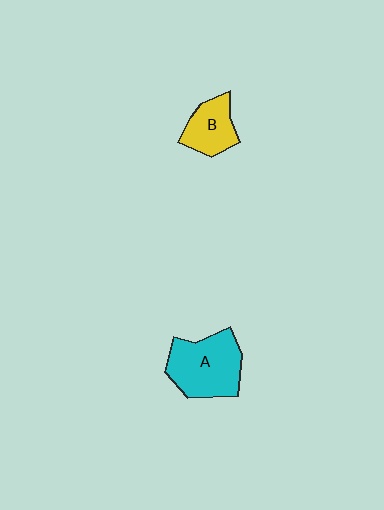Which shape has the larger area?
Shape A (cyan).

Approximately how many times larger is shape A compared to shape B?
Approximately 1.7 times.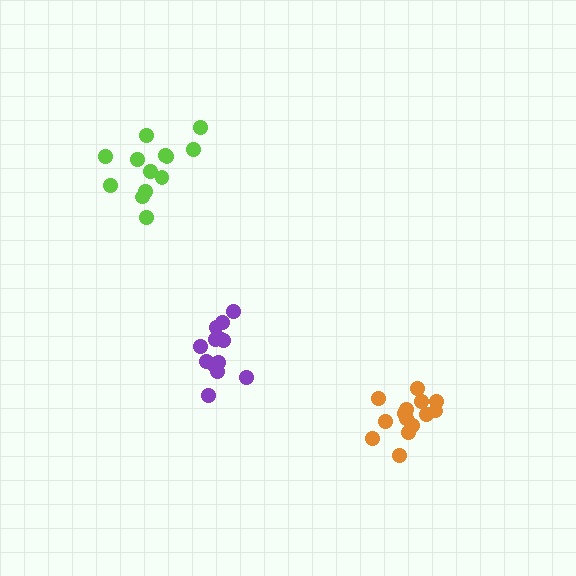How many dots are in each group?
Group 1: 13 dots, Group 2: 14 dots, Group 3: 13 dots (40 total).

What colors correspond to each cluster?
The clusters are colored: purple, orange, lime.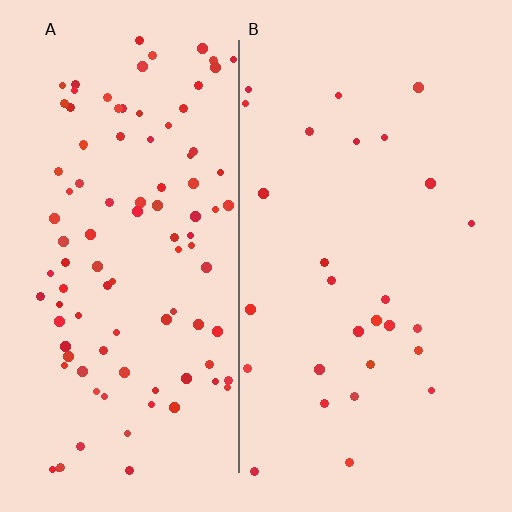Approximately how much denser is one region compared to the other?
Approximately 3.6× — region A over region B.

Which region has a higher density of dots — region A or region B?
A (the left).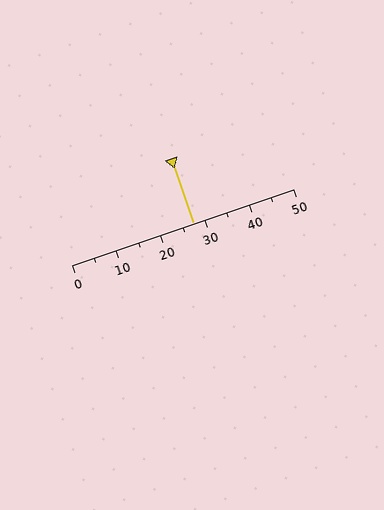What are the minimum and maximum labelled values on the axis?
The axis runs from 0 to 50.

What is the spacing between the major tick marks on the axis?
The major ticks are spaced 10 apart.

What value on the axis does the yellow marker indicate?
The marker indicates approximately 27.5.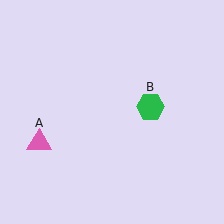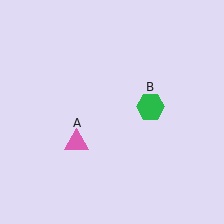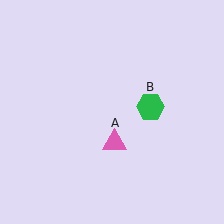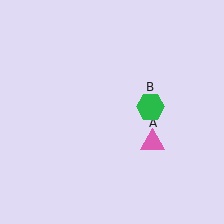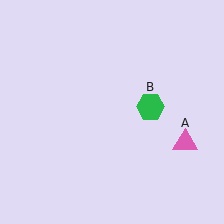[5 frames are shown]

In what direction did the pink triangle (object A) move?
The pink triangle (object A) moved right.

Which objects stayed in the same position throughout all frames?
Green hexagon (object B) remained stationary.